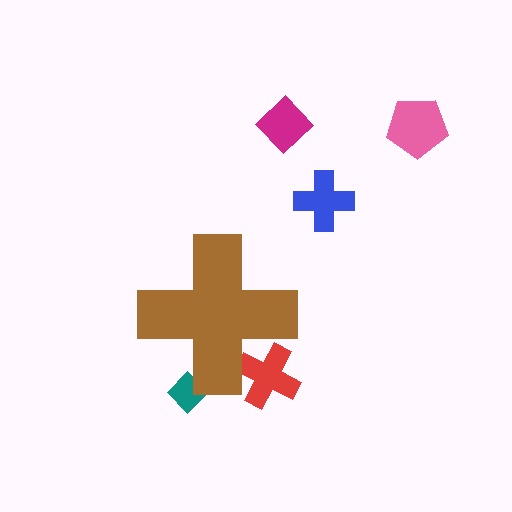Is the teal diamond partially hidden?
Yes, the teal diamond is partially hidden behind the brown cross.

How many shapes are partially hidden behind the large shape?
2 shapes are partially hidden.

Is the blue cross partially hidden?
No, the blue cross is fully visible.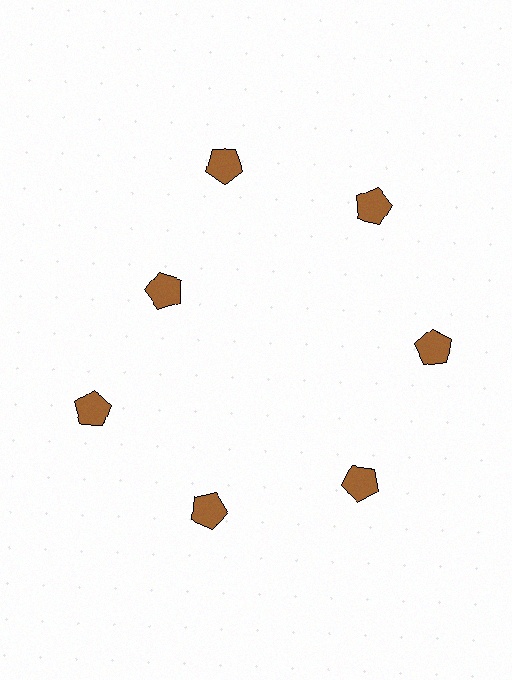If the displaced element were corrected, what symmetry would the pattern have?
It would have 7-fold rotational symmetry — the pattern would map onto itself every 51 degrees.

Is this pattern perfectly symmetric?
No. The 7 brown pentagons are arranged in a ring, but one element near the 10 o'clock position is pulled inward toward the center, breaking the 7-fold rotational symmetry.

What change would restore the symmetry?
The symmetry would be restored by moving it outward, back onto the ring so that all 7 pentagons sit at equal angles and equal distance from the center.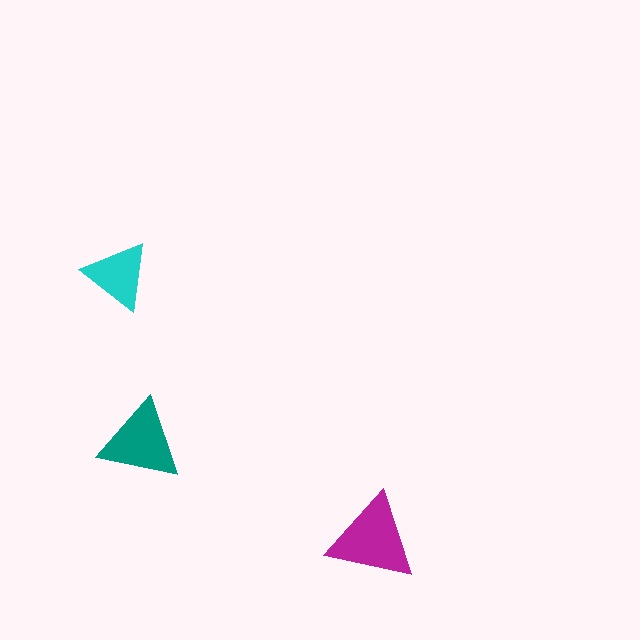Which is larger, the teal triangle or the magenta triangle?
The magenta one.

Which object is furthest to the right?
The magenta triangle is rightmost.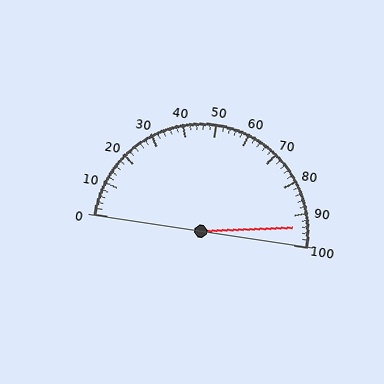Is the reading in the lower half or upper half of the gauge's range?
The reading is in the upper half of the range (0 to 100).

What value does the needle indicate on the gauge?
The needle indicates approximately 94.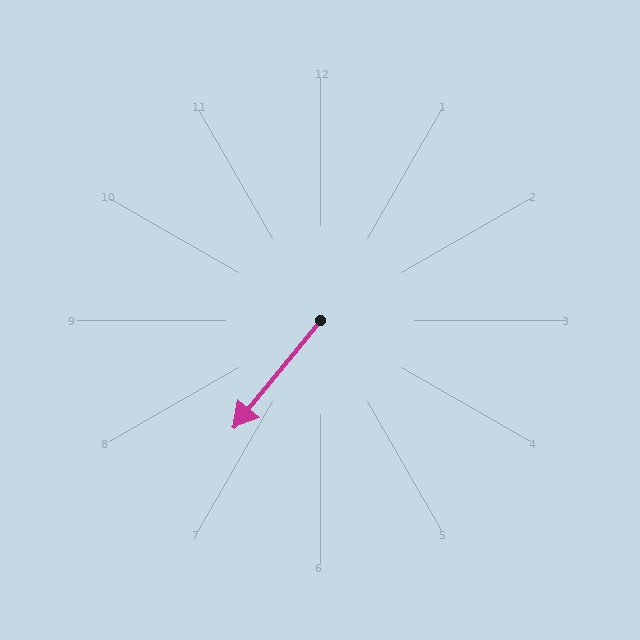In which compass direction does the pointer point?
Southwest.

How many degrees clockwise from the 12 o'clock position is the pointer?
Approximately 219 degrees.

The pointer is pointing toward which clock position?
Roughly 7 o'clock.